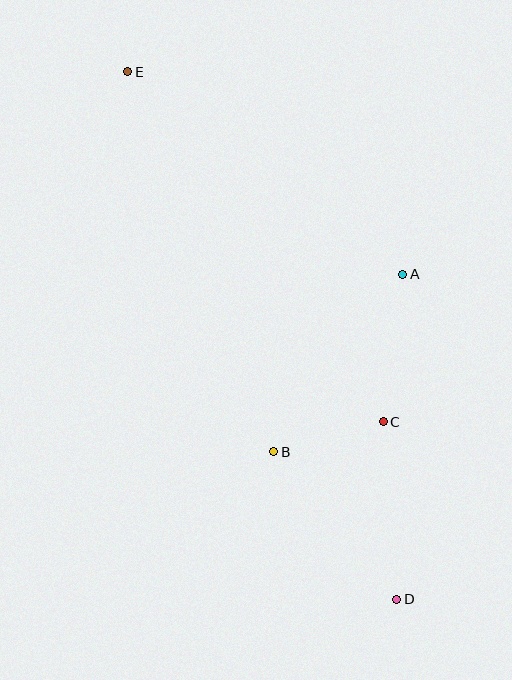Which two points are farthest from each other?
Points D and E are farthest from each other.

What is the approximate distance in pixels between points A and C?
The distance between A and C is approximately 149 pixels.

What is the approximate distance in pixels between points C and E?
The distance between C and E is approximately 433 pixels.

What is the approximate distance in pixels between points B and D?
The distance between B and D is approximately 192 pixels.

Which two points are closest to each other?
Points B and C are closest to each other.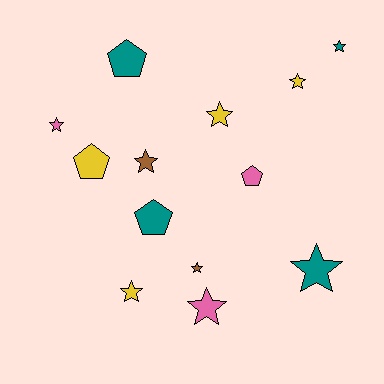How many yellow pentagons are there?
There is 1 yellow pentagon.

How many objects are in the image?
There are 13 objects.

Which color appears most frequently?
Yellow, with 4 objects.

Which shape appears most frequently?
Star, with 9 objects.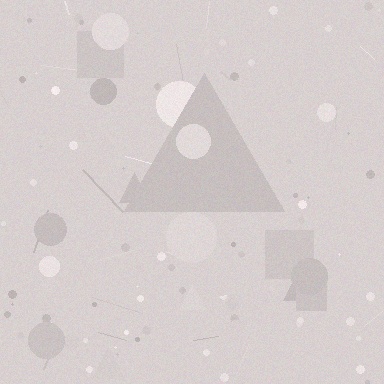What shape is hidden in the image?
A triangle is hidden in the image.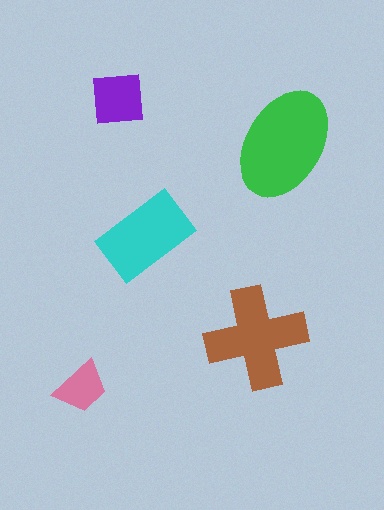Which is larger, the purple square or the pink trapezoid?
The purple square.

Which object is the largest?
The green ellipse.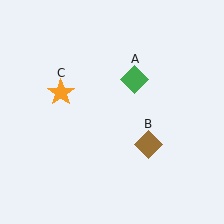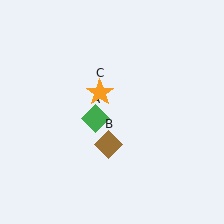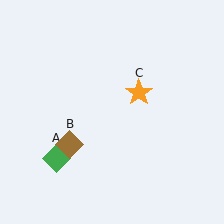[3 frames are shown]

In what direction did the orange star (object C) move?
The orange star (object C) moved right.